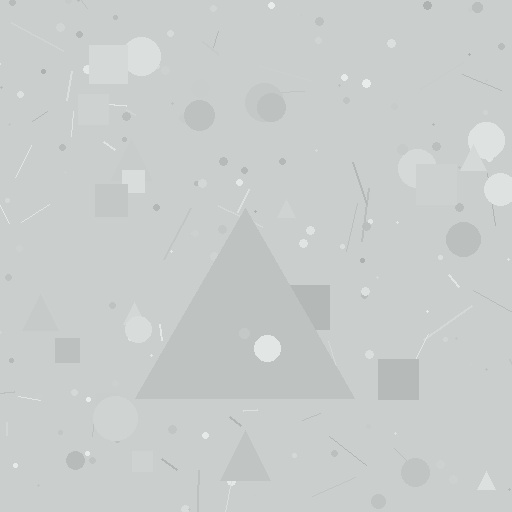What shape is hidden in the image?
A triangle is hidden in the image.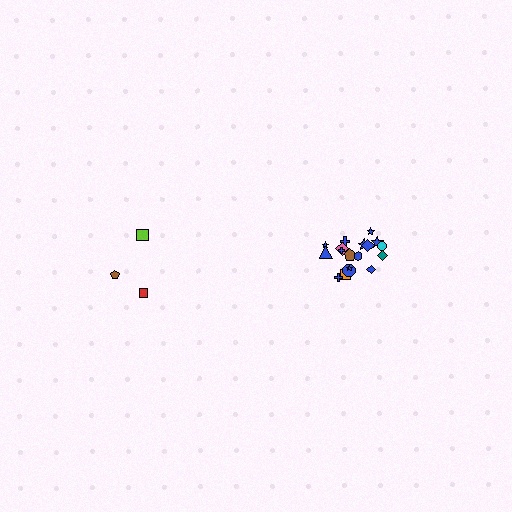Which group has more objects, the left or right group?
The right group.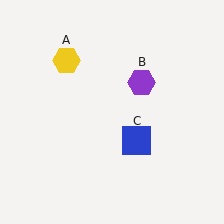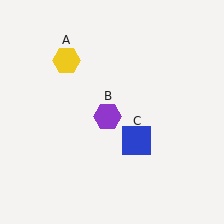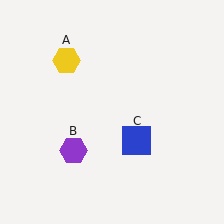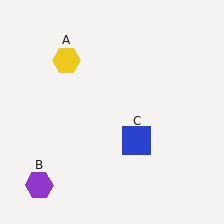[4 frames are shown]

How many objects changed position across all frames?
1 object changed position: purple hexagon (object B).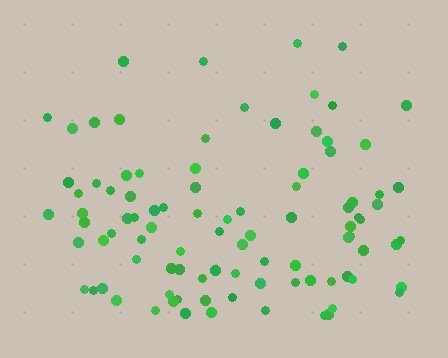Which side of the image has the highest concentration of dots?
The bottom.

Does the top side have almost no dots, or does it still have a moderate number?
Still a moderate number, just noticeably fewer than the bottom.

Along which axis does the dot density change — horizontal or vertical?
Vertical.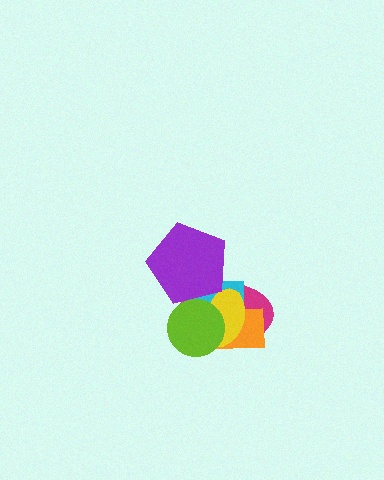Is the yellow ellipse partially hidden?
Yes, it is partially covered by another shape.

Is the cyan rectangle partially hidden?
Yes, it is partially covered by another shape.